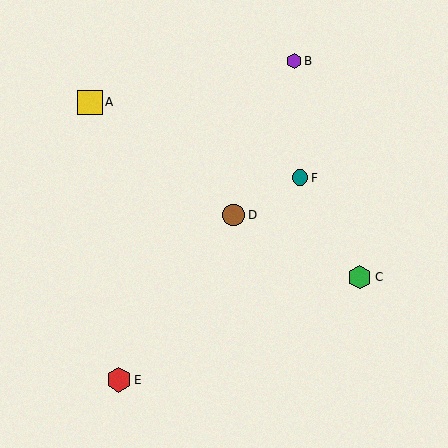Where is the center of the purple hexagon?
The center of the purple hexagon is at (294, 61).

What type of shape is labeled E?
Shape E is a red hexagon.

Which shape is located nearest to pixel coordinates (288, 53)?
The purple hexagon (labeled B) at (294, 61) is nearest to that location.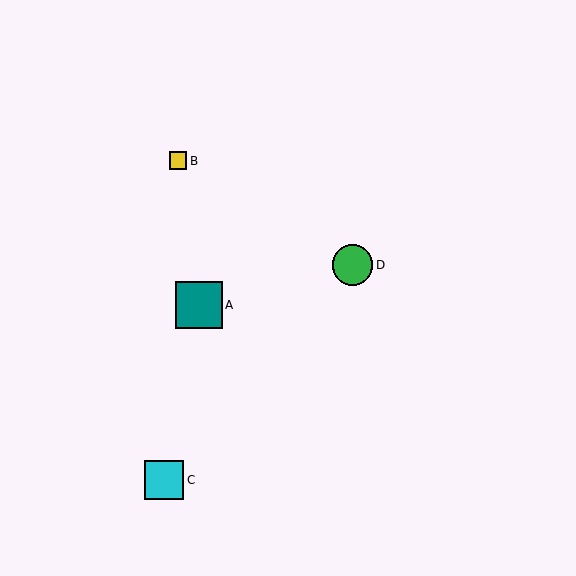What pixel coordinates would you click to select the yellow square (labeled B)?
Click at (178, 161) to select the yellow square B.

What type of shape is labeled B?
Shape B is a yellow square.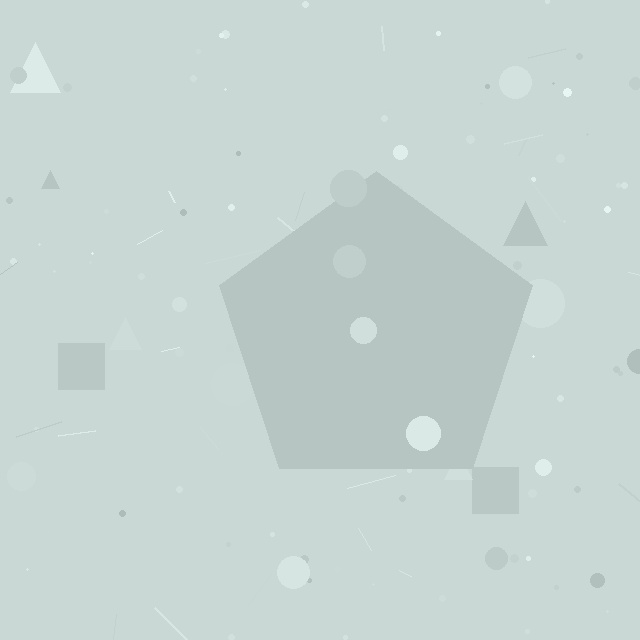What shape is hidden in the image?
A pentagon is hidden in the image.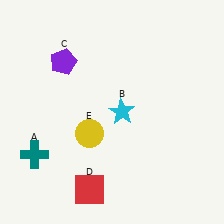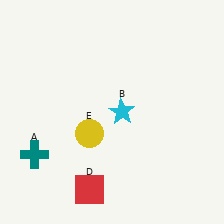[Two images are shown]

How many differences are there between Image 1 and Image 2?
There is 1 difference between the two images.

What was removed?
The purple pentagon (C) was removed in Image 2.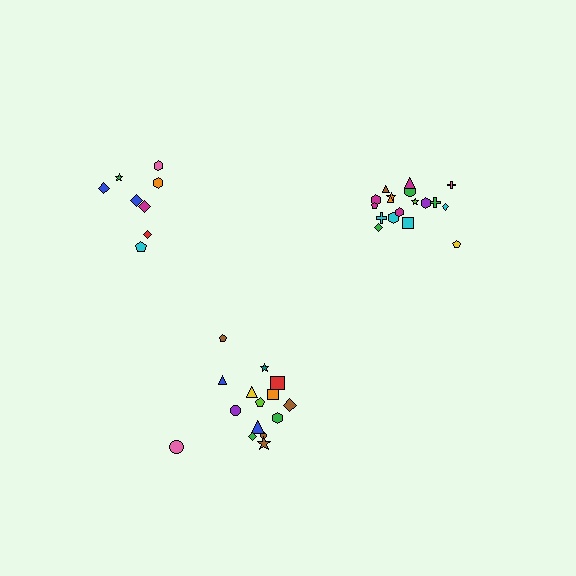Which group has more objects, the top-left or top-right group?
The top-right group.